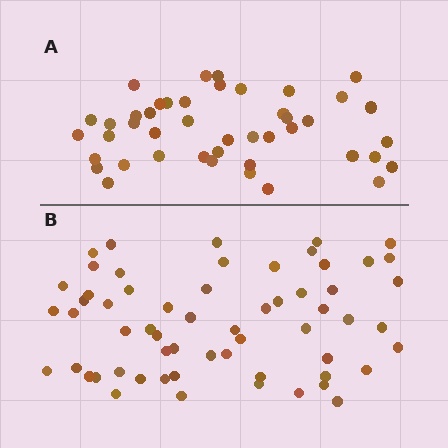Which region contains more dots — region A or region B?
Region B (the bottom region) has more dots.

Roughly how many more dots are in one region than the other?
Region B has approximately 15 more dots than region A.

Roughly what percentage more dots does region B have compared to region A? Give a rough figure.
About 35% more.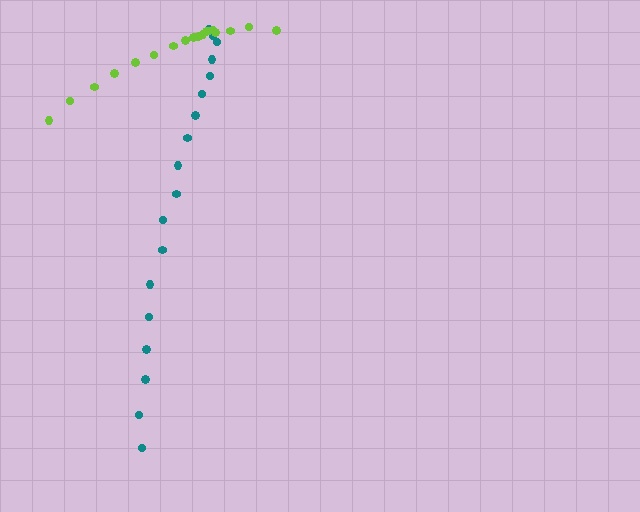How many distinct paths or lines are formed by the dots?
There are 2 distinct paths.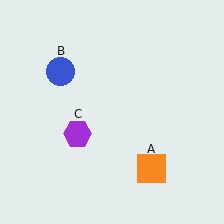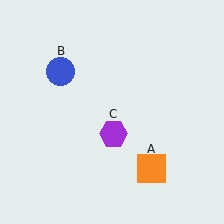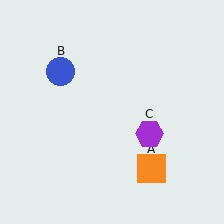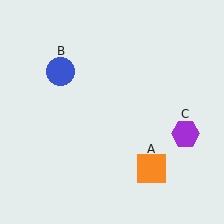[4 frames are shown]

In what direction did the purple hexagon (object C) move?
The purple hexagon (object C) moved right.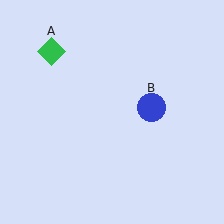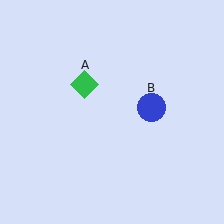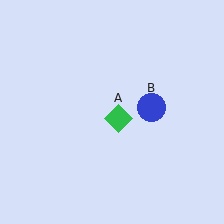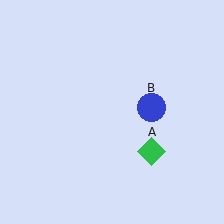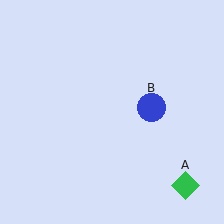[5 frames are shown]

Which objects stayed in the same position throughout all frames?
Blue circle (object B) remained stationary.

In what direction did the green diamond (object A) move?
The green diamond (object A) moved down and to the right.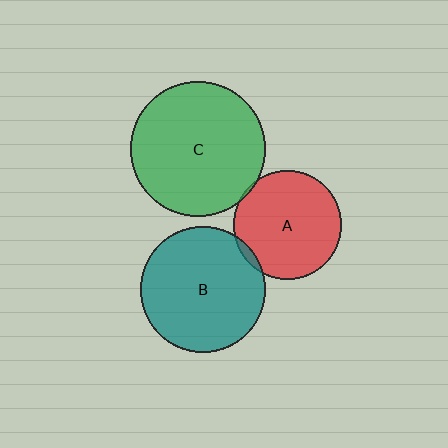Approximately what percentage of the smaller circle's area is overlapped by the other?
Approximately 5%.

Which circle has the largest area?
Circle C (green).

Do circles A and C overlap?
Yes.